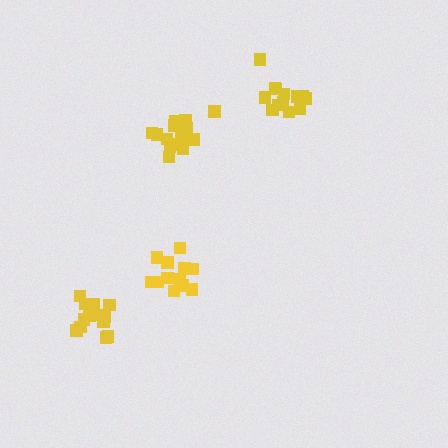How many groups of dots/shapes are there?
There are 4 groups.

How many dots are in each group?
Group 1: 17 dots, Group 2: 12 dots, Group 3: 14 dots, Group 4: 13 dots (56 total).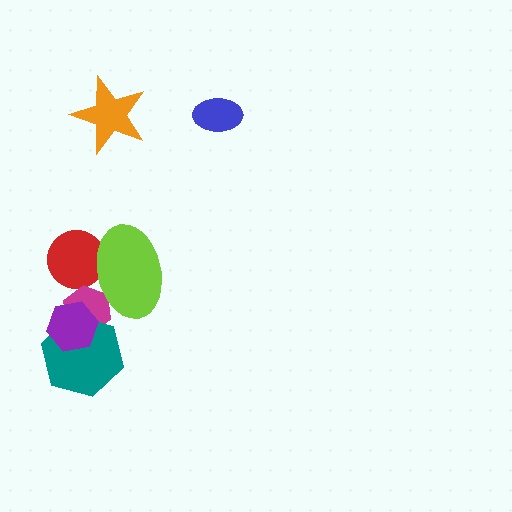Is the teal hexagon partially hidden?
Yes, it is partially covered by another shape.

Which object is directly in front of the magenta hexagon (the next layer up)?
The lime ellipse is directly in front of the magenta hexagon.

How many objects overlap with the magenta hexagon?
3 objects overlap with the magenta hexagon.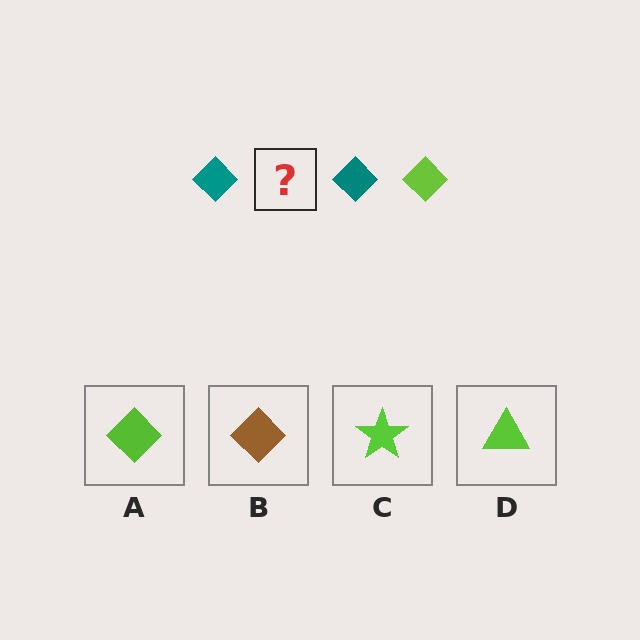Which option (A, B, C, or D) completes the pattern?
A.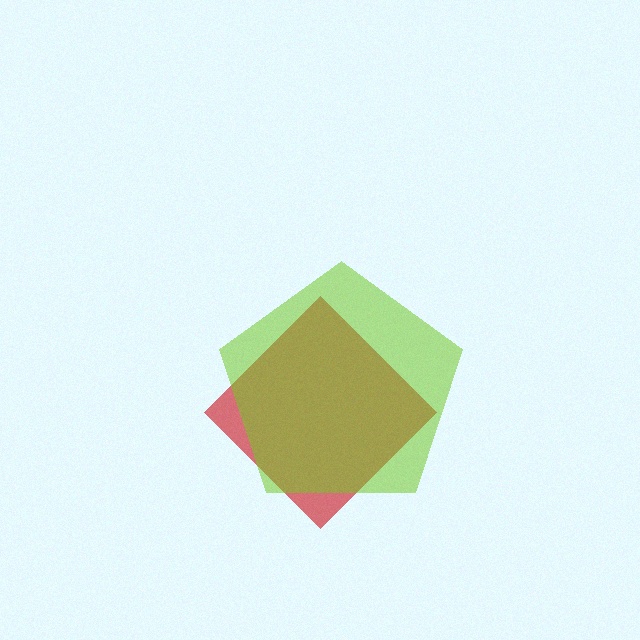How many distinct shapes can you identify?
There are 2 distinct shapes: a red diamond, a lime pentagon.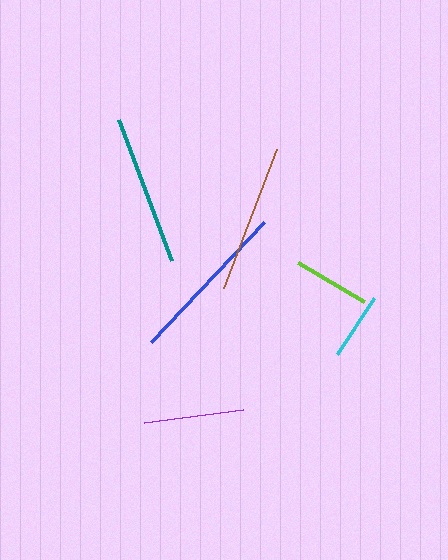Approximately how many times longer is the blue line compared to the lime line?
The blue line is approximately 2.1 times the length of the lime line.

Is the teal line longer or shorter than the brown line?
The teal line is longer than the brown line.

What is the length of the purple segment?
The purple segment is approximately 100 pixels long.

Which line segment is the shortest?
The cyan line is the shortest at approximately 67 pixels.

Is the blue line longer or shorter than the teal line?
The blue line is longer than the teal line.